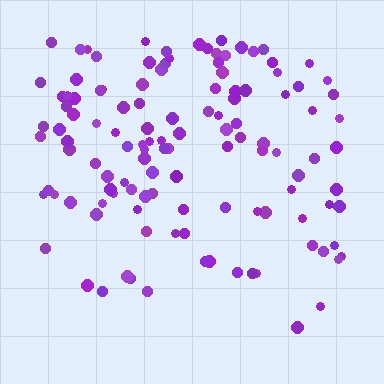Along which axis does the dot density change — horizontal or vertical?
Vertical.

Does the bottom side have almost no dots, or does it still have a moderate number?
Still a moderate number, just noticeably fewer than the top.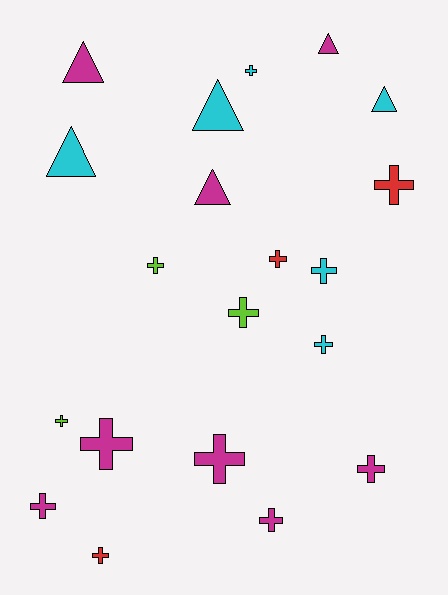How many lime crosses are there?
There are 3 lime crosses.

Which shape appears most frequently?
Cross, with 14 objects.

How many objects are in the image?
There are 20 objects.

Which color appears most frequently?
Magenta, with 8 objects.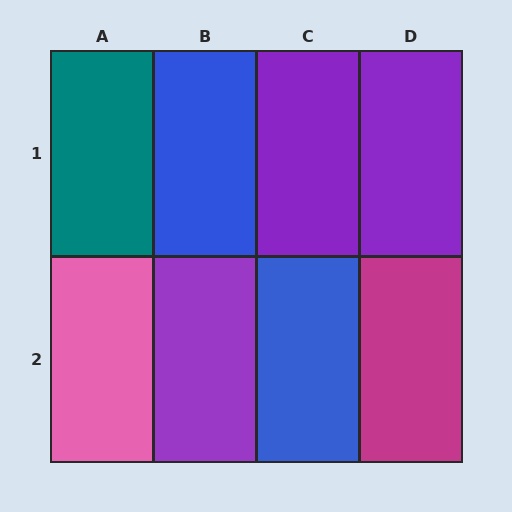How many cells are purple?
3 cells are purple.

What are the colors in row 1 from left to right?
Teal, blue, purple, purple.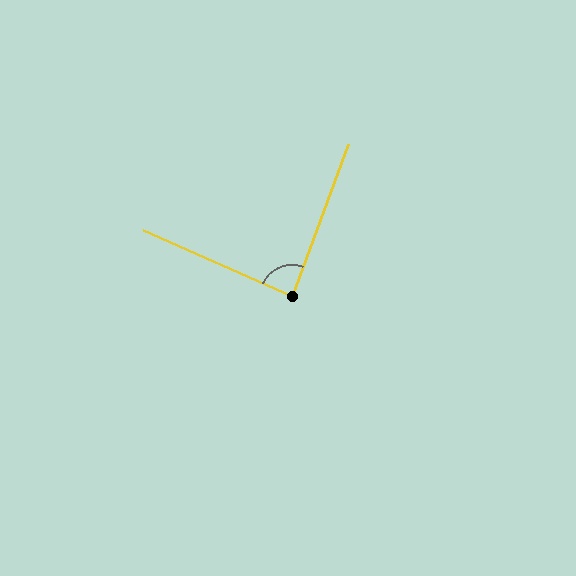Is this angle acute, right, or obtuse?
It is approximately a right angle.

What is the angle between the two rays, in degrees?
Approximately 86 degrees.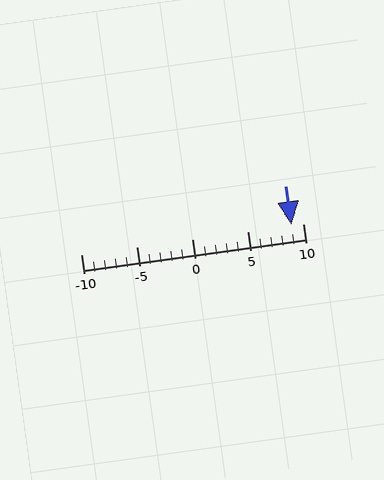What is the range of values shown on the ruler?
The ruler shows values from -10 to 10.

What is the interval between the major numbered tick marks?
The major tick marks are spaced 5 units apart.